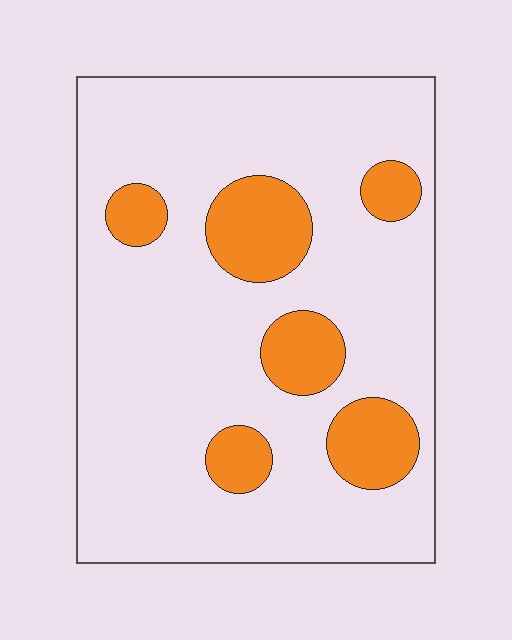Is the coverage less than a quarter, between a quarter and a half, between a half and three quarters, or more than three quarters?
Less than a quarter.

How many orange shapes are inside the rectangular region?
6.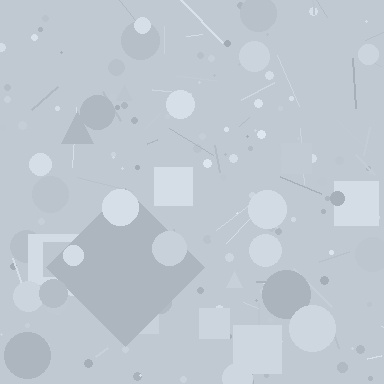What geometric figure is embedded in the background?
A diamond is embedded in the background.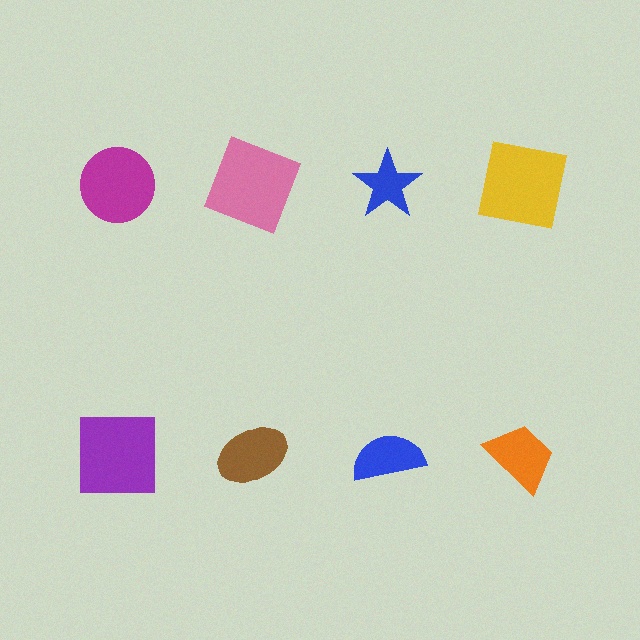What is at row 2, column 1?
A purple square.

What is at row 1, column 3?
A blue star.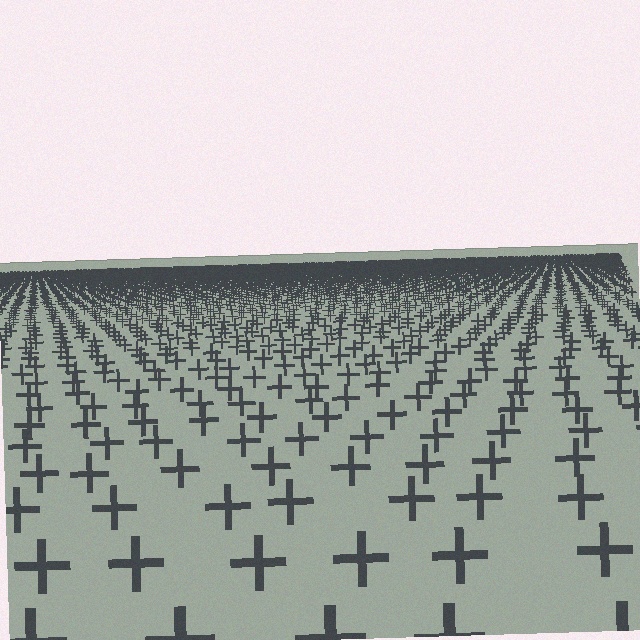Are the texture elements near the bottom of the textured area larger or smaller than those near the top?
Larger. Near the bottom, elements are closer to the viewer and appear at a bigger on-screen size.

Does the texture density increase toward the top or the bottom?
Density increases toward the top.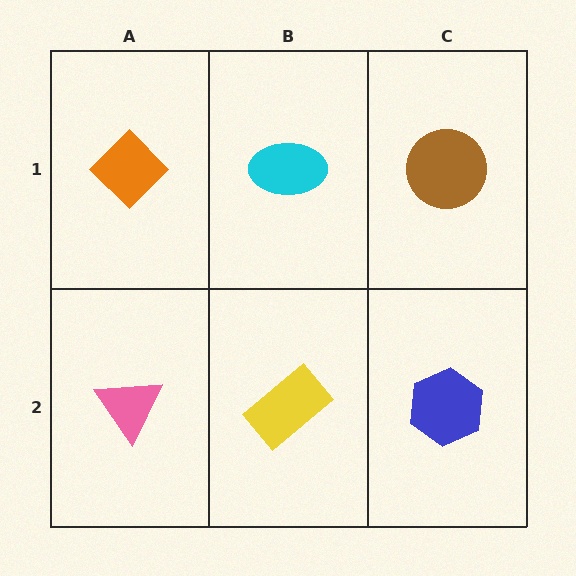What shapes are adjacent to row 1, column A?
A pink triangle (row 2, column A), a cyan ellipse (row 1, column B).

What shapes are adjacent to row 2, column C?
A brown circle (row 1, column C), a yellow rectangle (row 2, column B).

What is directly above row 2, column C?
A brown circle.